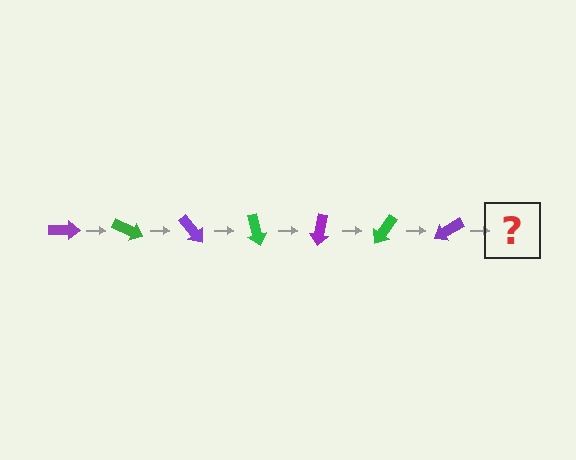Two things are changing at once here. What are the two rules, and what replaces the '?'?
The two rules are that it rotates 25 degrees each step and the color cycles through purple and green. The '?' should be a green arrow, rotated 175 degrees from the start.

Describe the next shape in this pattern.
It should be a green arrow, rotated 175 degrees from the start.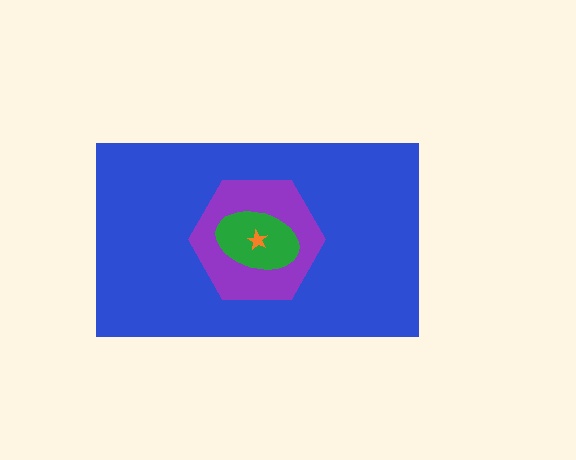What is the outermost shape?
The blue rectangle.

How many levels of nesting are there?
4.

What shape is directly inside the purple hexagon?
The green ellipse.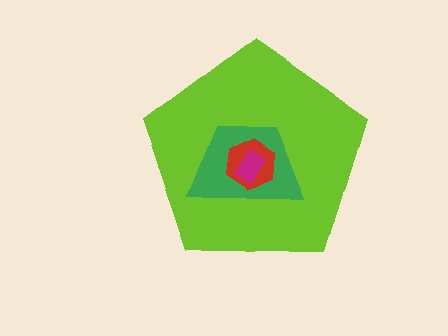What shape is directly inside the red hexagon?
The magenta rectangle.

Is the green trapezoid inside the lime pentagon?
Yes.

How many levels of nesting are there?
4.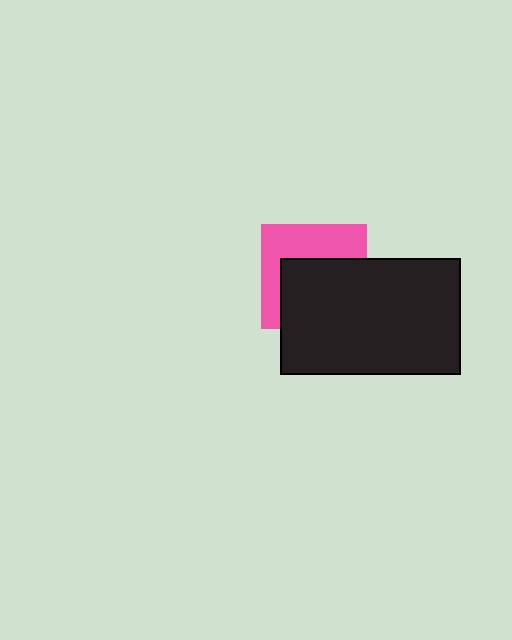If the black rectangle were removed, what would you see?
You would see the complete pink square.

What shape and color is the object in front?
The object in front is a black rectangle.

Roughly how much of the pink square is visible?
A small part of it is visible (roughly 44%).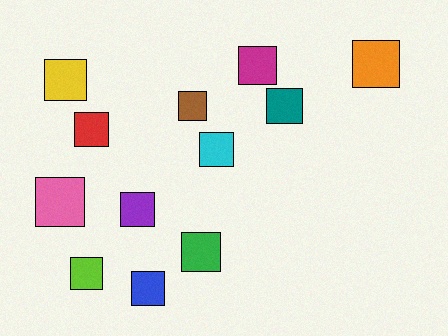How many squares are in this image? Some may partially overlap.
There are 12 squares.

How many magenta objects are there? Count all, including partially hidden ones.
There is 1 magenta object.